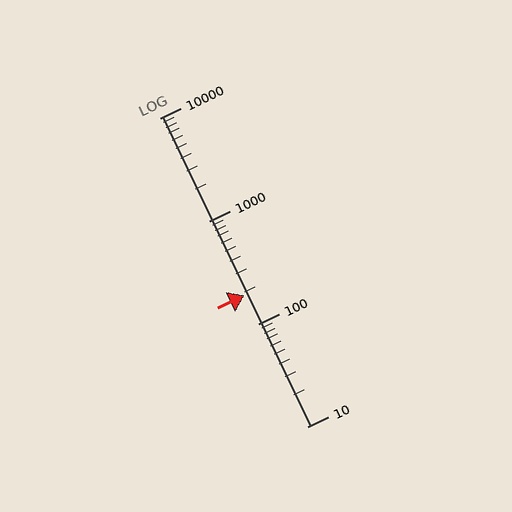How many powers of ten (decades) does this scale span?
The scale spans 3 decades, from 10 to 10000.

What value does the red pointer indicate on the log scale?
The pointer indicates approximately 190.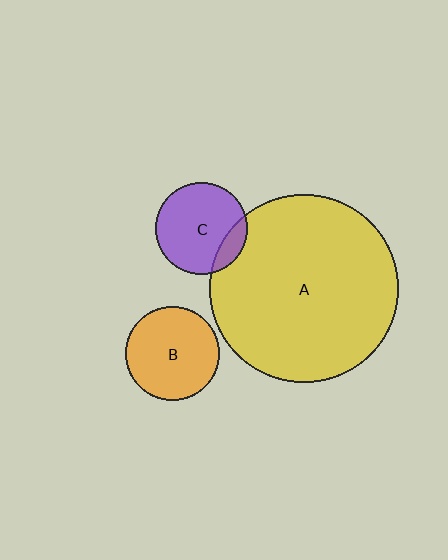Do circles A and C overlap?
Yes.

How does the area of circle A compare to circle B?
Approximately 4.0 times.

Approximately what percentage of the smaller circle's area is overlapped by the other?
Approximately 15%.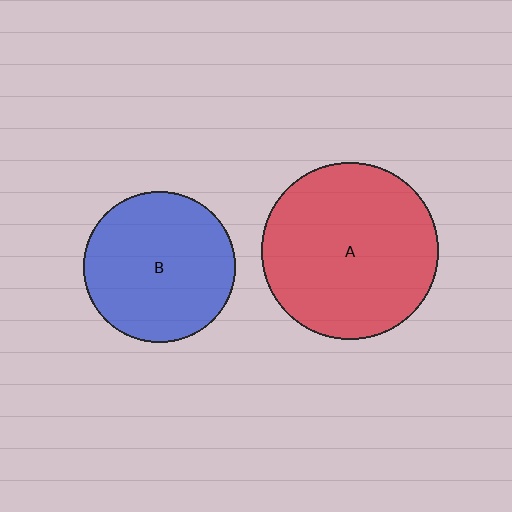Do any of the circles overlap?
No, none of the circles overlap.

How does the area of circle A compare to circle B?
Approximately 1.4 times.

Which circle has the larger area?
Circle A (red).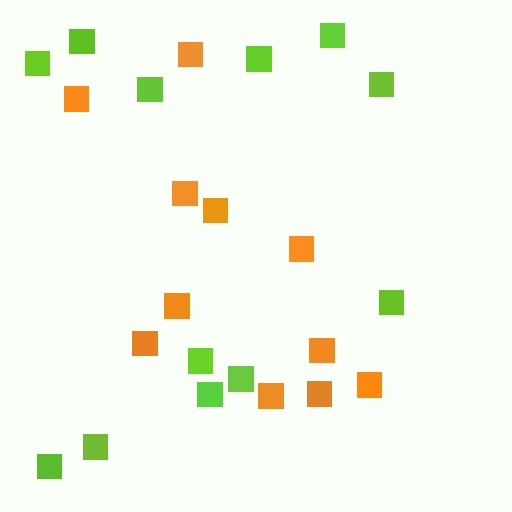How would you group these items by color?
There are 2 groups: one group of orange squares (11) and one group of lime squares (12).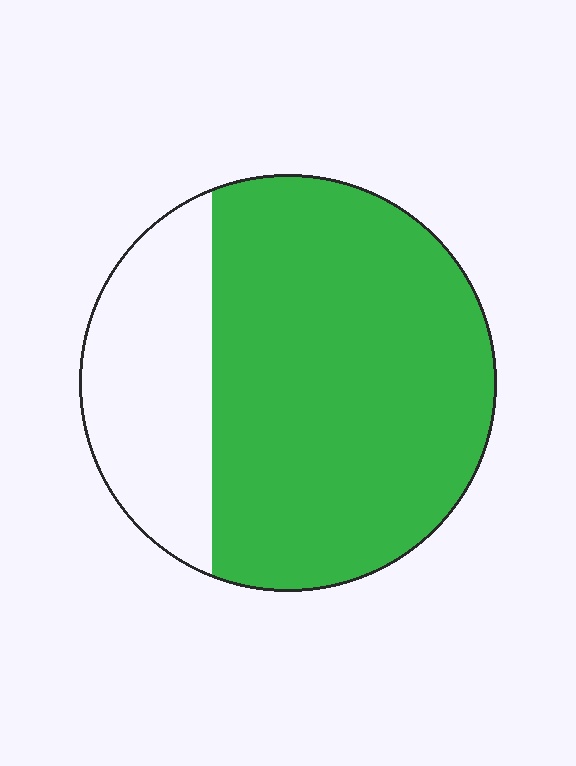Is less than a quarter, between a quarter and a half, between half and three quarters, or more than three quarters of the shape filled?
Between half and three quarters.